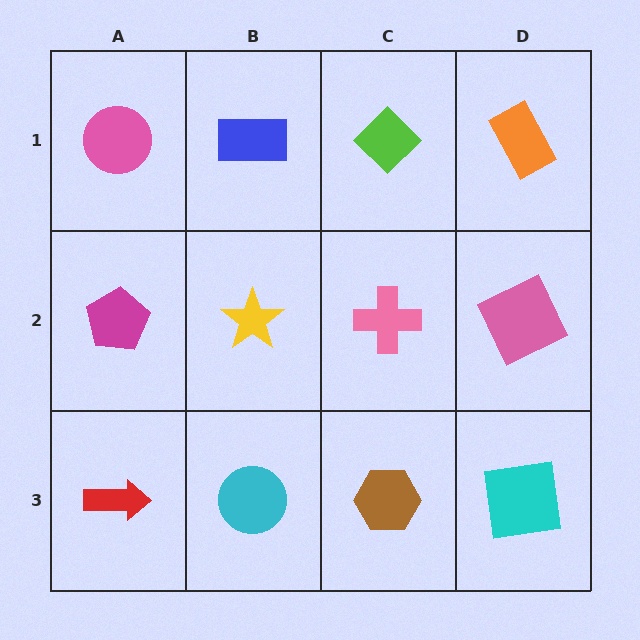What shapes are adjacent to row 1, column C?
A pink cross (row 2, column C), a blue rectangle (row 1, column B), an orange rectangle (row 1, column D).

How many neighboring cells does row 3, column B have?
3.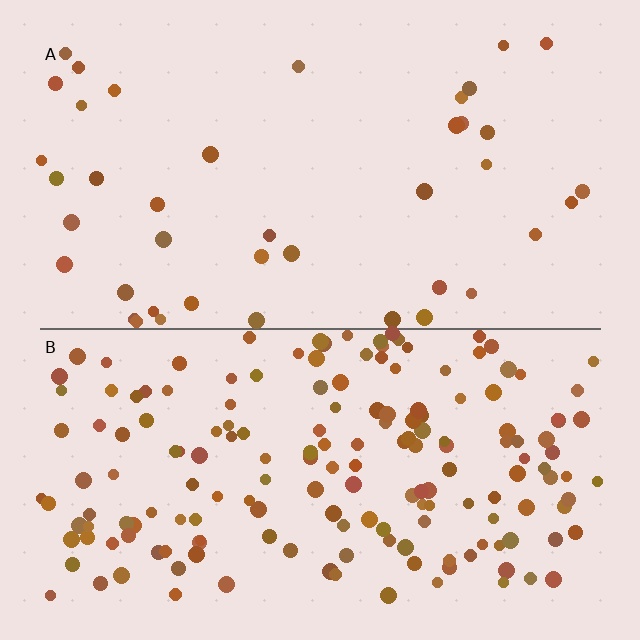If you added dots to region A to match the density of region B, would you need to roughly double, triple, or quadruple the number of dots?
Approximately quadruple.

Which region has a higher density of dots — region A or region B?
B (the bottom).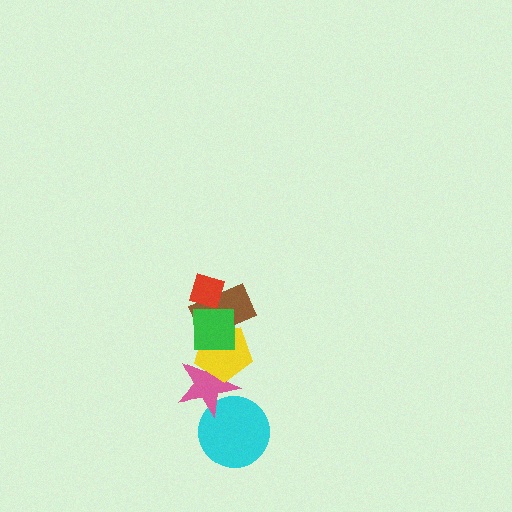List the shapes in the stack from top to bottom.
From top to bottom: the red diamond, the green square, the brown rectangle, the yellow pentagon, the pink star, the cyan circle.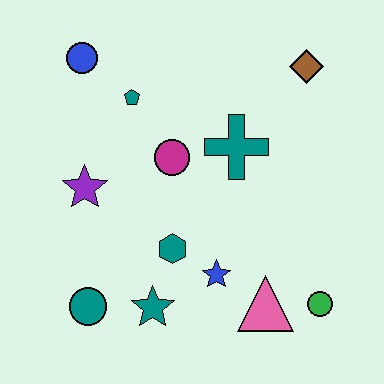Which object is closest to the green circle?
The pink triangle is closest to the green circle.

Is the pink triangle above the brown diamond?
No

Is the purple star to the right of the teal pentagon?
No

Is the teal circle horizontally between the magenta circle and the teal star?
No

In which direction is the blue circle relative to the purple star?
The blue circle is above the purple star.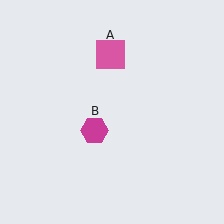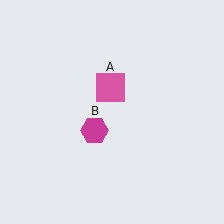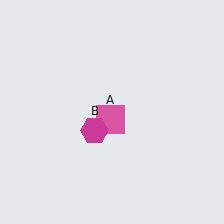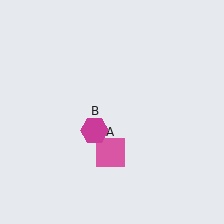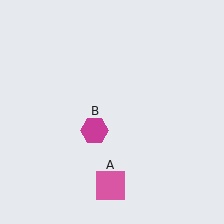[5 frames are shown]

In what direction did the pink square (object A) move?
The pink square (object A) moved down.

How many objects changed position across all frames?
1 object changed position: pink square (object A).